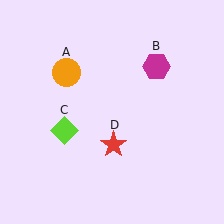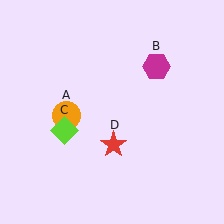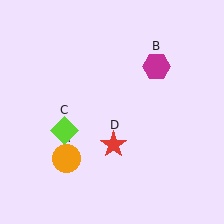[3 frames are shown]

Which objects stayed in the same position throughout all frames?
Magenta hexagon (object B) and lime diamond (object C) and red star (object D) remained stationary.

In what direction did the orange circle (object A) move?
The orange circle (object A) moved down.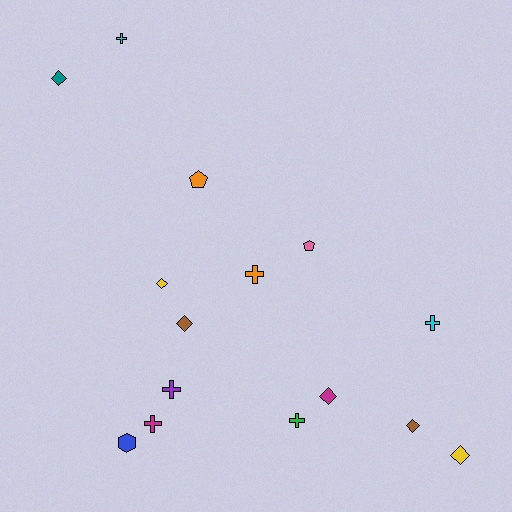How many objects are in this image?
There are 15 objects.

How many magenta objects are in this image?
There are 2 magenta objects.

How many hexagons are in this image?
There is 1 hexagon.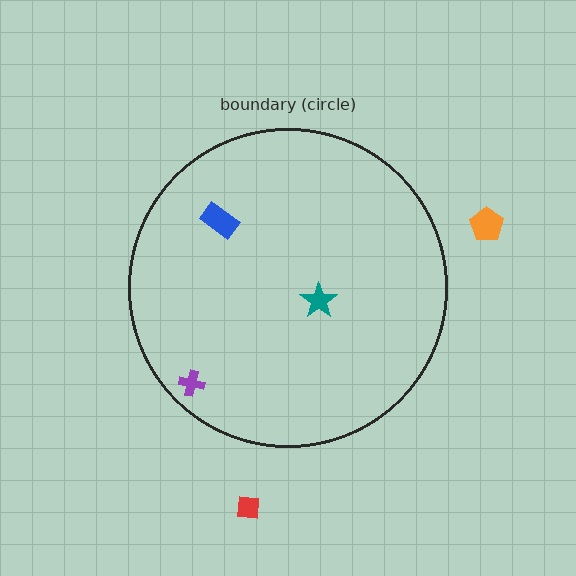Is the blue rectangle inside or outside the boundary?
Inside.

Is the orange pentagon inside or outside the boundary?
Outside.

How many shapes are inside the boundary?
3 inside, 2 outside.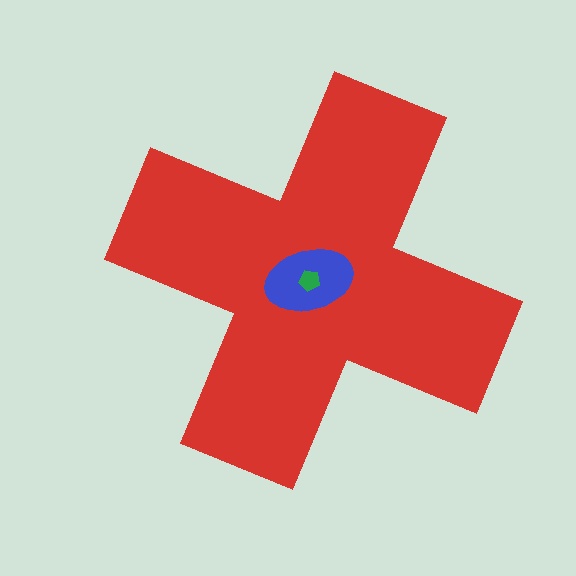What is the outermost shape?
The red cross.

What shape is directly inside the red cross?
The blue ellipse.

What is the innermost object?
The green pentagon.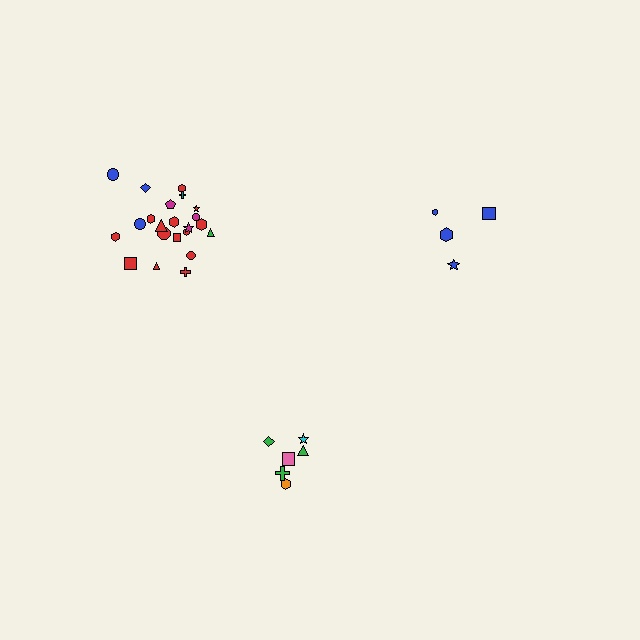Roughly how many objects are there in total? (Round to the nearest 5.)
Roughly 30 objects in total.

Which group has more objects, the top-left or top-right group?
The top-left group.